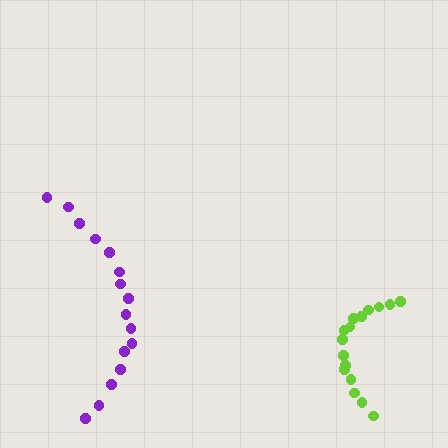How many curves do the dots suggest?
There are 2 distinct paths.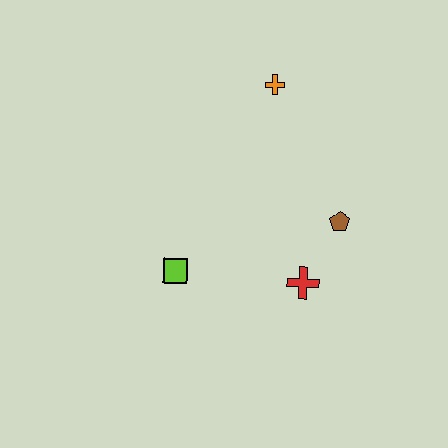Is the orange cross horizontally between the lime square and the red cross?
Yes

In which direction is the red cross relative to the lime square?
The red cross is to the right of the lime square.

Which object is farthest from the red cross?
The orange cross is farthest from the red cross.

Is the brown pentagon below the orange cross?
Yes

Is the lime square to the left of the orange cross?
Yes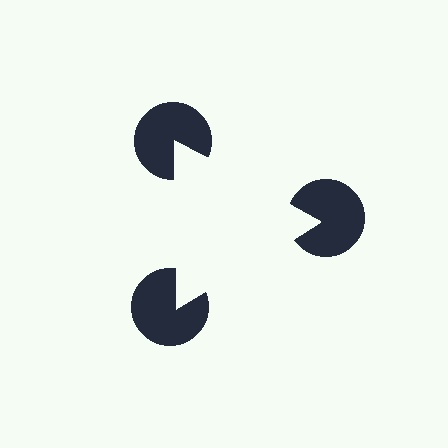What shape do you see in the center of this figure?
An illusory triangle — its edges are inferred from the aligned wedge cuts in the pac-man discs, not physically drawn.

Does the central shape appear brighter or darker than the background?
It typically appears slightly brighter than the background, even though no actual brightness change is drawn.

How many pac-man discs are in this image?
There are 3 — one at each vertex of the illusory triangle.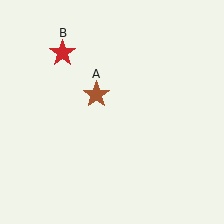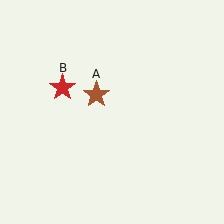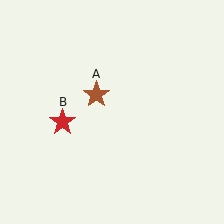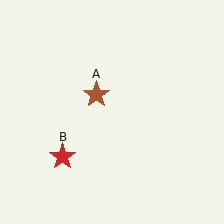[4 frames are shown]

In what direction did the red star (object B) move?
The red star (object B) moved down.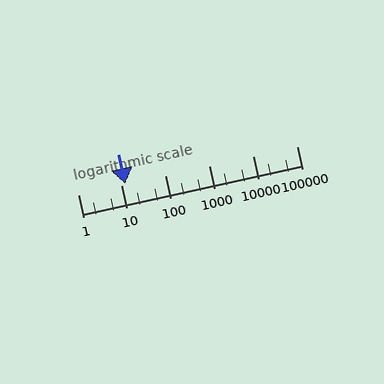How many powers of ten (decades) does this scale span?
The scale spans 5 decades, from 1 to 100000.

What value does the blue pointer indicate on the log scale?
The pointer indicates approximately 12.